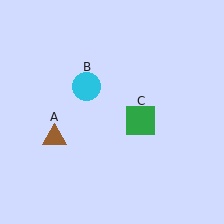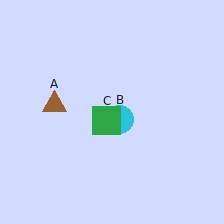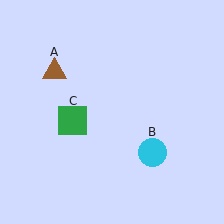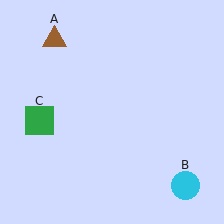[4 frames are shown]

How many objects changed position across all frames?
3 objects changed position: brown triangle (object A), cyan circle (object B), green square (object C).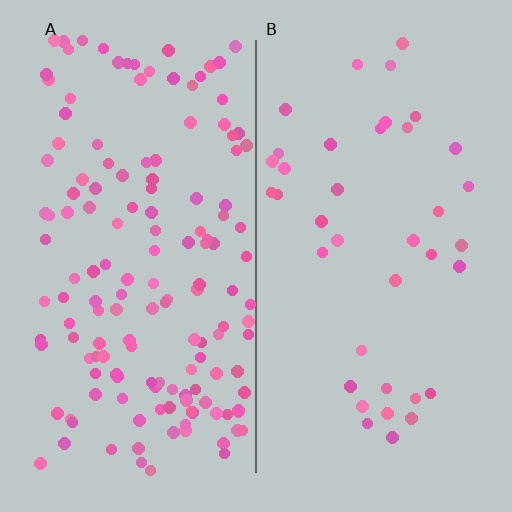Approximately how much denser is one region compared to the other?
Approximately 3.9× — region A over region B.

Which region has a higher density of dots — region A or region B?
A (the left).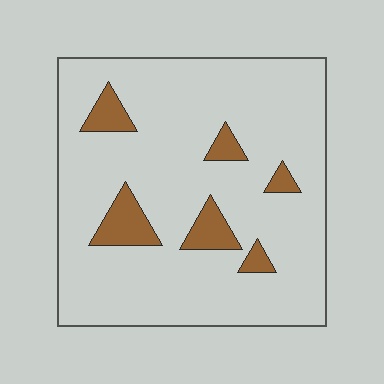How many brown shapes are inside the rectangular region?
6.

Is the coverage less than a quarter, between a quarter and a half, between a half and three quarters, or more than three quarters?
Less than a quarter.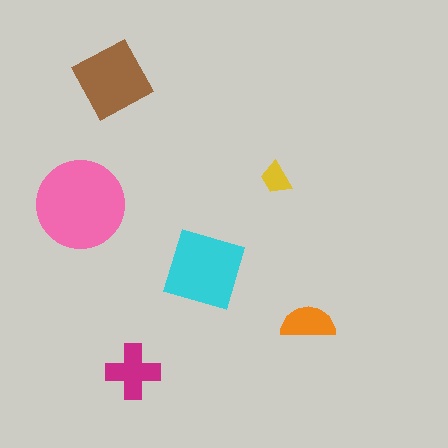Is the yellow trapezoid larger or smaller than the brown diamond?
Smaller.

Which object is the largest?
The pink circle.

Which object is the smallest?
The yellow trapezoid.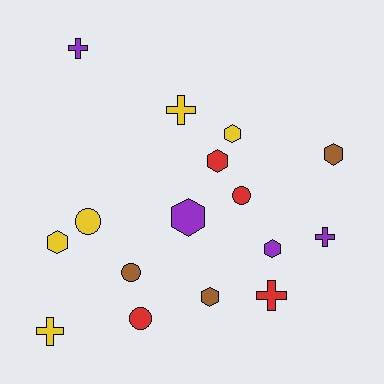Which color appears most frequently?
Yellow, with 5 objects.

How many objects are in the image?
There are 16 objects.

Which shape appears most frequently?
Hexagon, with 7 objects.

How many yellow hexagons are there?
There are 2 yellow hexagons.